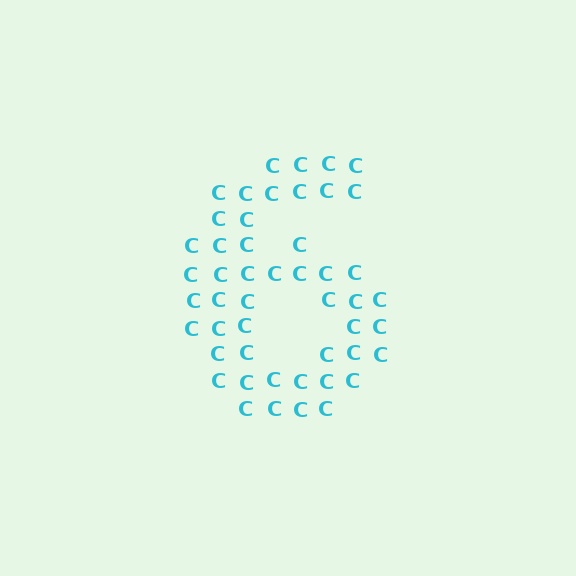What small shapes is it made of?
It is made of small letter C's.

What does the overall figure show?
The overall figure shows the digit 6.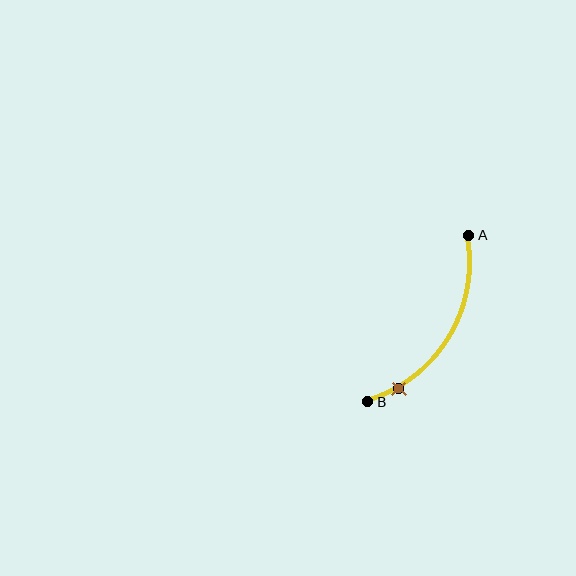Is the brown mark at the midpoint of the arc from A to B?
No. The brown mark lies on the arc but is closer to endpoint B. The arc midpoint would be at the point on the curve equidistant along the arc from both A and B.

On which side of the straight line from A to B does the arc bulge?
The arc bulges to the right of the straight line connecting A and B.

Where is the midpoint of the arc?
The arc midpoint is the point on the curve farthest from the straight line joining A and B. It sits to the right of that line.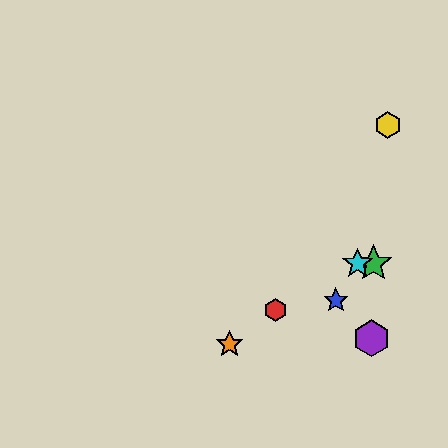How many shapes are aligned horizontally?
2 shapes (the green star, the cyan star) are aligned horizontally.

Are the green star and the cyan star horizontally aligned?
Yes, both are at y≈264.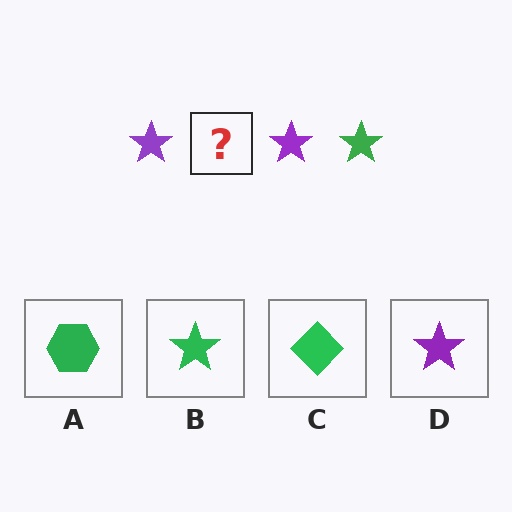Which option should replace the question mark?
Option B.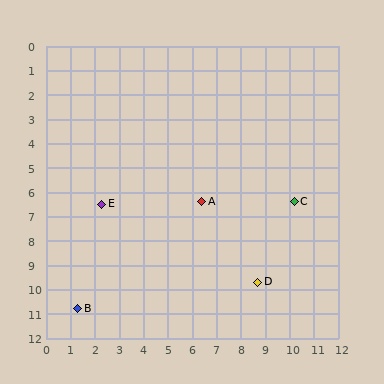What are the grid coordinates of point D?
Point D is at approximately (8.7, 9.7).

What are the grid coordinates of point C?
Point C is at approximately (10.2, 6.4).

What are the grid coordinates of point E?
Point E is at approximately (2.3, 6.5).